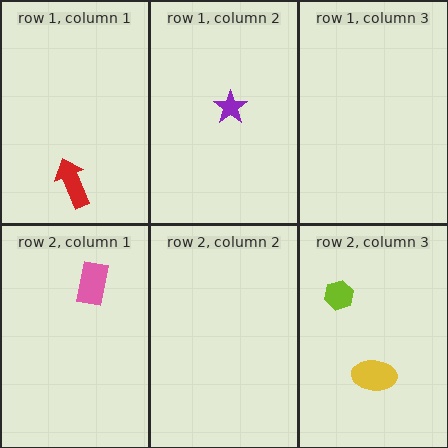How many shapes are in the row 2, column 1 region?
1.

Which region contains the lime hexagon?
The row 2, column 3 region.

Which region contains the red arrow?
The row 1, column 1 region.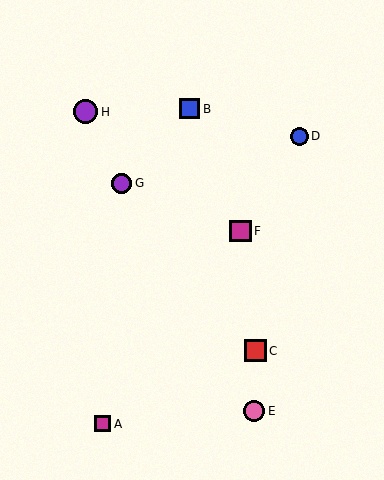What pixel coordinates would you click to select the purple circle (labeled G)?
Click at (122, 183) to select the purple circle G.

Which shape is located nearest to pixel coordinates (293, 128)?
The blue circle (labeled D) at (299, 136) is nearest to that location.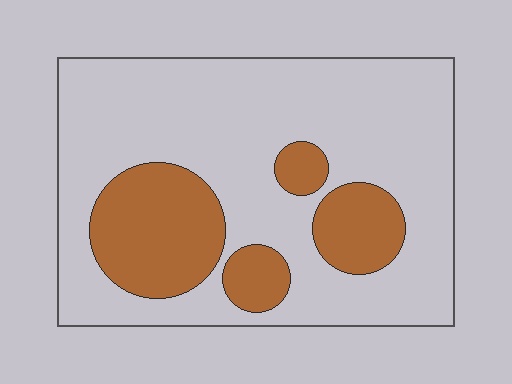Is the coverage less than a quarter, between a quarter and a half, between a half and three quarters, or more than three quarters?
Between a quarter and a half.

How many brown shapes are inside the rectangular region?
4.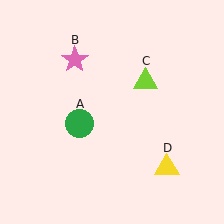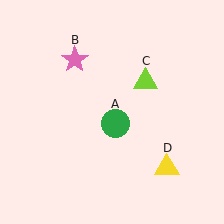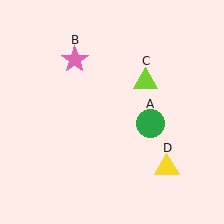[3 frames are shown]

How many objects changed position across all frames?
1 object changed position: green circle (object A).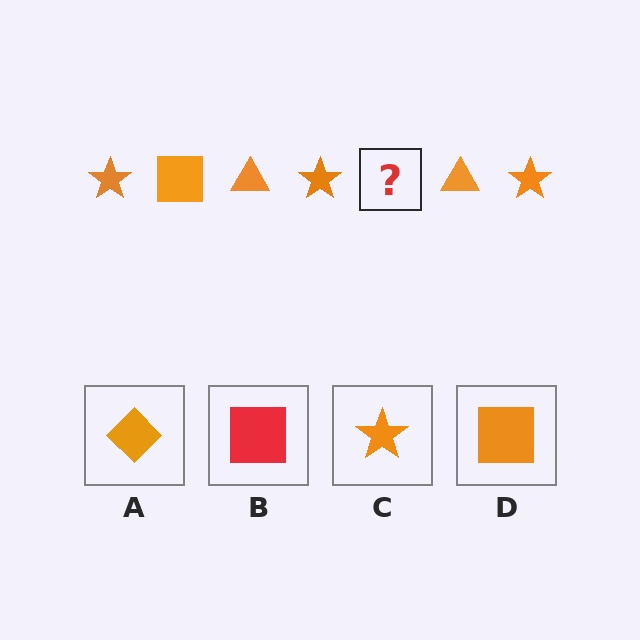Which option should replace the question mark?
Option D.